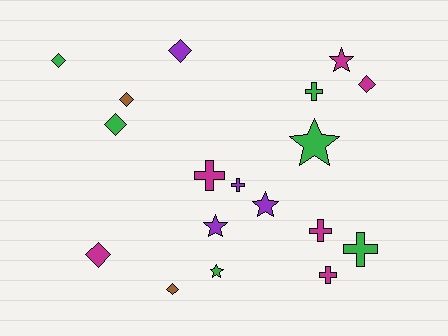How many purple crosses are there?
There is 1 purple cross.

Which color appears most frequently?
Green, with 6 objects.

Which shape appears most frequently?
Diamond, with 7 objects.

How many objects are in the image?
There are 18 objects.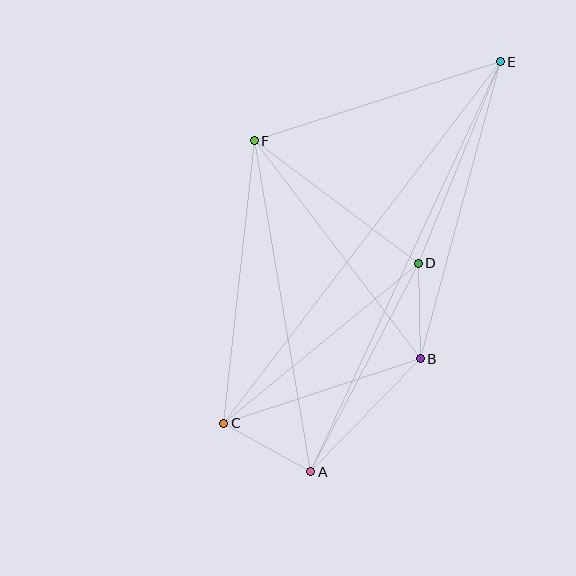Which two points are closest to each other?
Points B and D are closest to each other.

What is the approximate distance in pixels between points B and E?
The distance between B and E is approximately 308 pixels.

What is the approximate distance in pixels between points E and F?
The distance between E and F is approximately 259 pixels.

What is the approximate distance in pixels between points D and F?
The distance between D and F is approximately 205 pixels.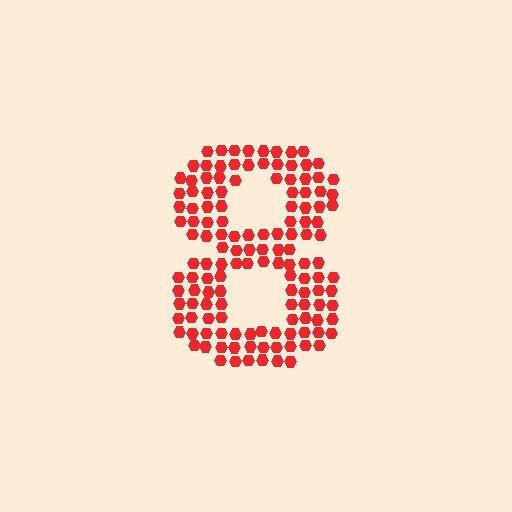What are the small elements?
The small elements are hexagons.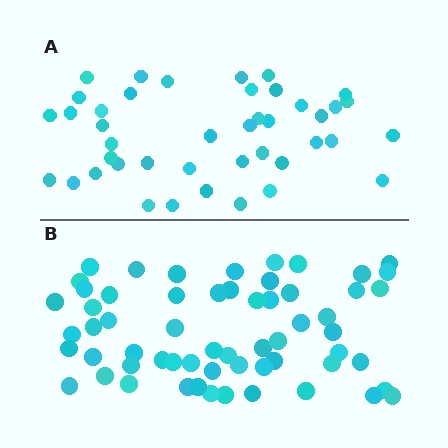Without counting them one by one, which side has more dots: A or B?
Region B (the bottom region) has more dots.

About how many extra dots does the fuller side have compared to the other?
Region B has approximately 20 more dots than region A.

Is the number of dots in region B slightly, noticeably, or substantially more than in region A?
Region B has noticeably more, but not dramatically so. The ratio is roughly 1.4 to 1.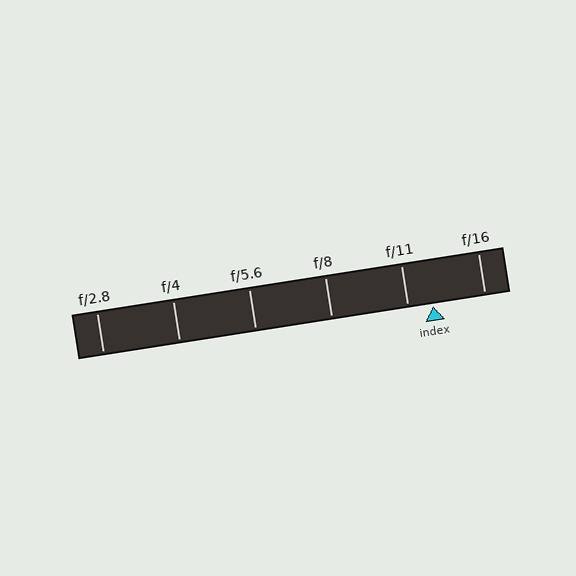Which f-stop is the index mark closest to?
The index mark is closest to f/11.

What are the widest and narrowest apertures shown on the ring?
The widest aperture shown is f/2.8 and the narrowest is f/16.